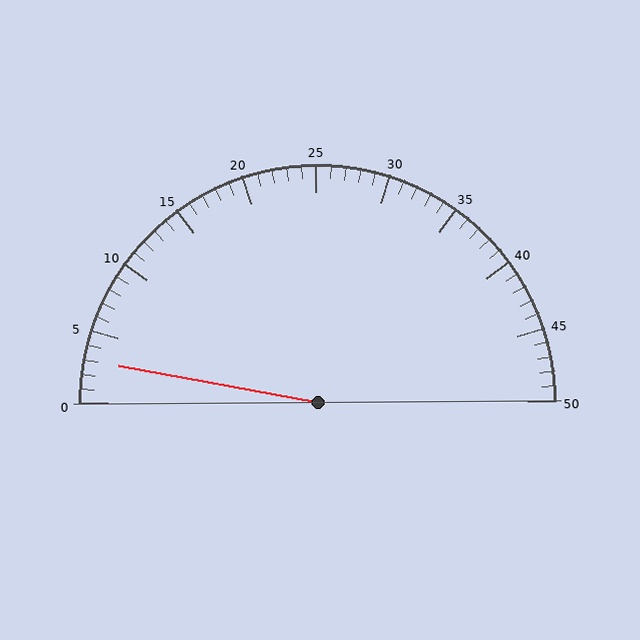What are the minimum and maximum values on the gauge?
The gauge ranges from 0 to 50.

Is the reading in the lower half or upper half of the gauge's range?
The reading is in the lower half of the range (0 to 50).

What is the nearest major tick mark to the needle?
The nearest major tick mark is 5.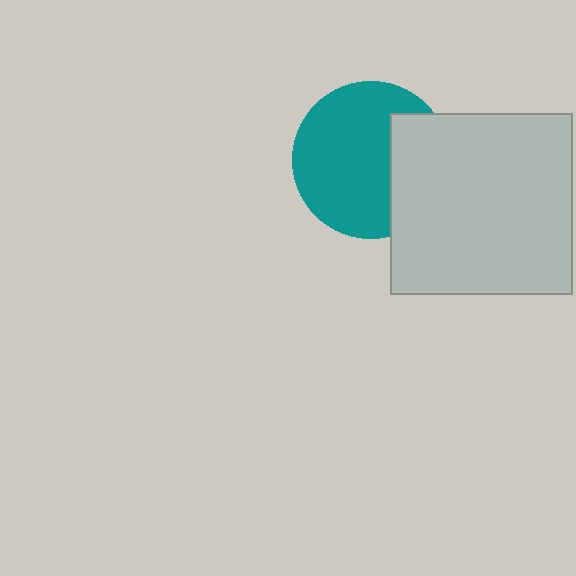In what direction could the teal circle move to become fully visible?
The teal circle could move left. That would shift it out from behind the light gray square entirely.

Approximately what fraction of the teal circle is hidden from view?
Roughly 31% of the teal circle is hidden behind the light gray square.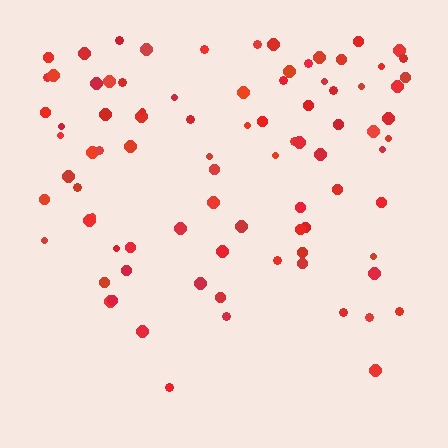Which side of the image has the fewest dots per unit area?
The bottom.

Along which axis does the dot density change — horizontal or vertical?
Vertical.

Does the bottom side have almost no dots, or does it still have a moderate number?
Still a moderate number, just noticeably fewer than the top.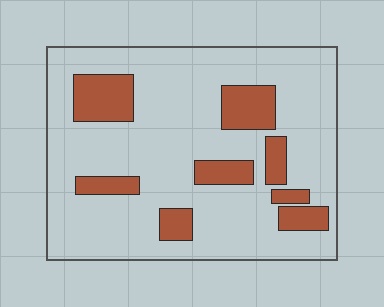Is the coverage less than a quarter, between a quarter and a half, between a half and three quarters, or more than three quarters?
Less than a quarter.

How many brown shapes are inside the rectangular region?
8.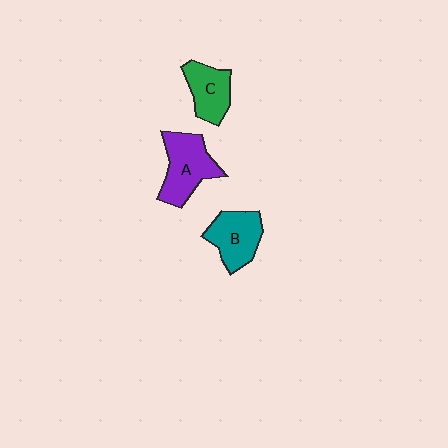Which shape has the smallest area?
Shape C (green).